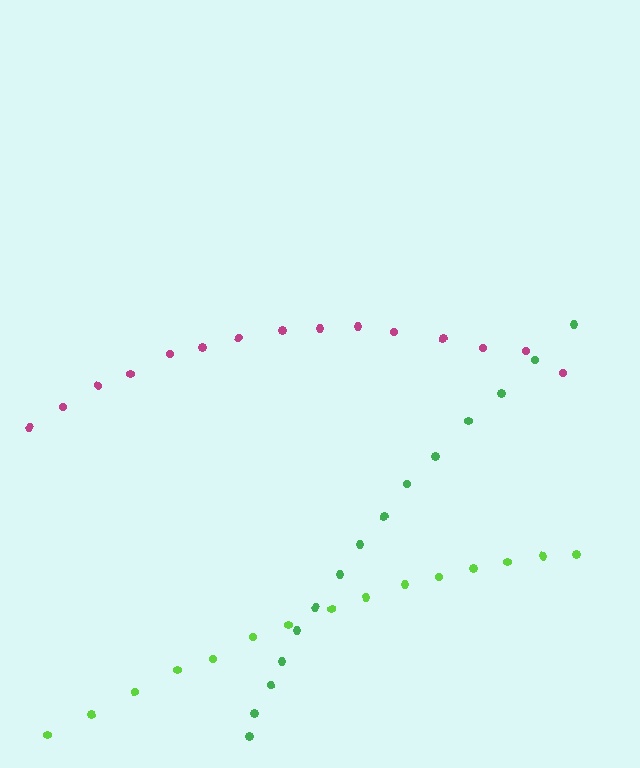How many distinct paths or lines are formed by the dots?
There are 3 distinct paths.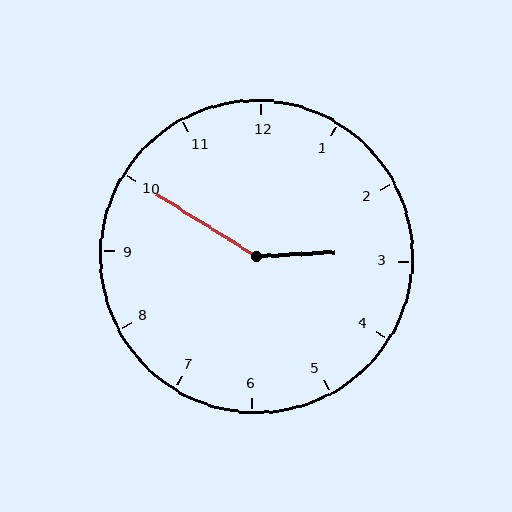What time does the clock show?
2:50.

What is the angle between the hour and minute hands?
Approximately 145 degrees.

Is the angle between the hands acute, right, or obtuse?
It is obtuse.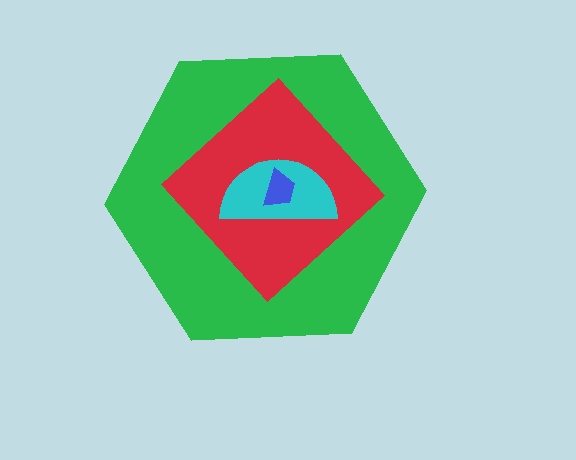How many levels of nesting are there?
4.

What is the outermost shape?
The green hexagon.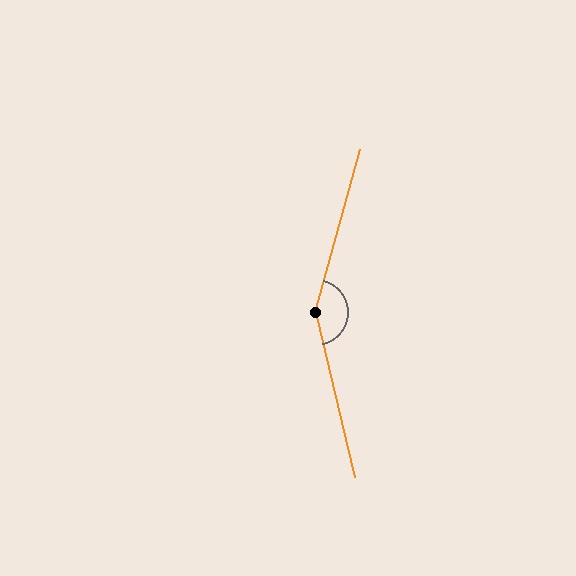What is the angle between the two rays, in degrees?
Approximately 151 degrees.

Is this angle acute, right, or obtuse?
It is obtuse.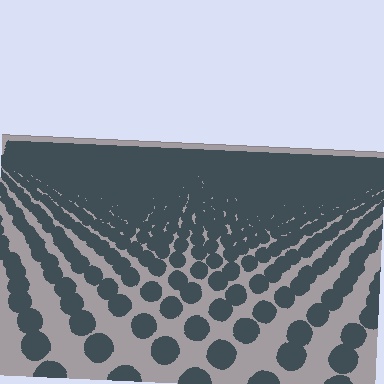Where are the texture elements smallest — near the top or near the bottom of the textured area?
Near the top.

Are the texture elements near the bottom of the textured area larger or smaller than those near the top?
Larger. Near the bottom, elements are closer to the viewer and appear at a bigger on-screen size.